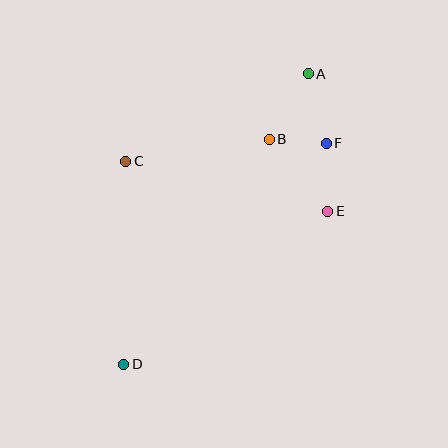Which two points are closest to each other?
Points B and F are closest to each other.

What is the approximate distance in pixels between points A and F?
The distance between A and F is approximately 72 pixels.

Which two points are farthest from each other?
Points A and D are farthest from each other.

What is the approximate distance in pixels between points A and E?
The distance between A and E is approximately 139 pixels.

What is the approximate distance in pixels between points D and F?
The distance between D and F is approximately 300 pixels.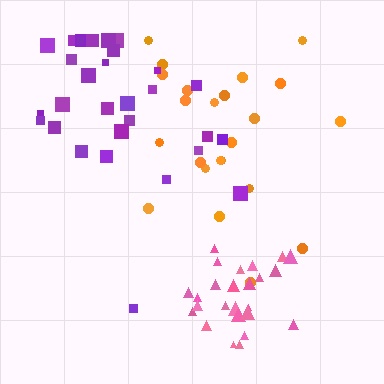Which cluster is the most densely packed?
Pink.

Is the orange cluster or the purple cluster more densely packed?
Purple.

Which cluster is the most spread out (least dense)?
Orange.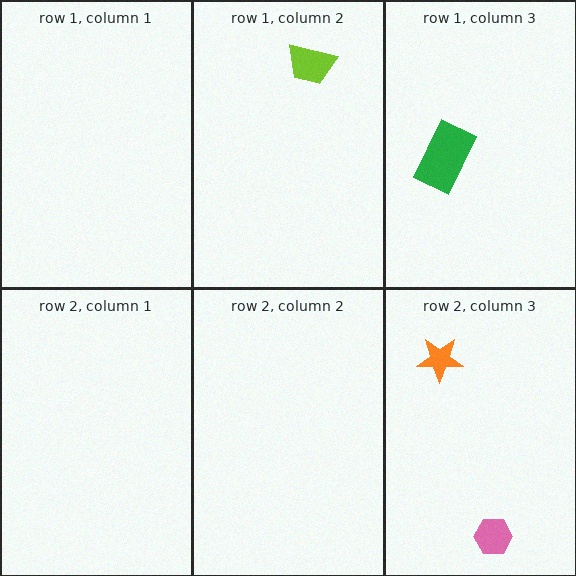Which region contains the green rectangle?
The row 1, column 3 region.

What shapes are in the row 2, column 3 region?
The pink hexagon, the orange star.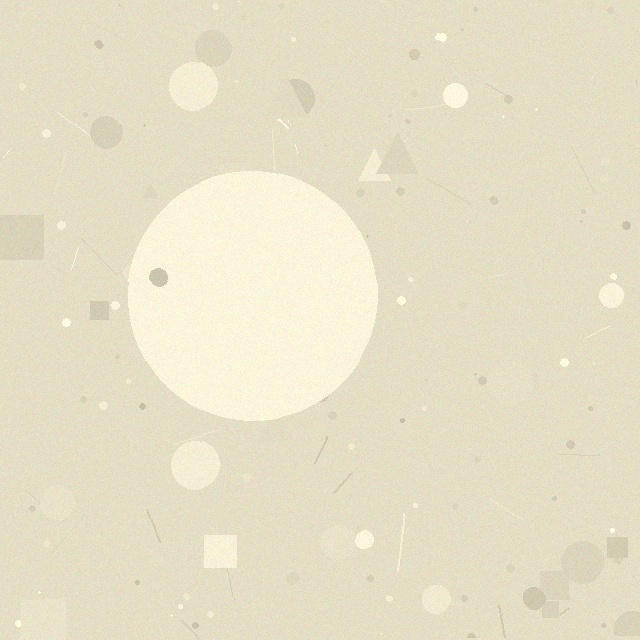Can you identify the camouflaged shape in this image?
The camouflaged shape is a circle.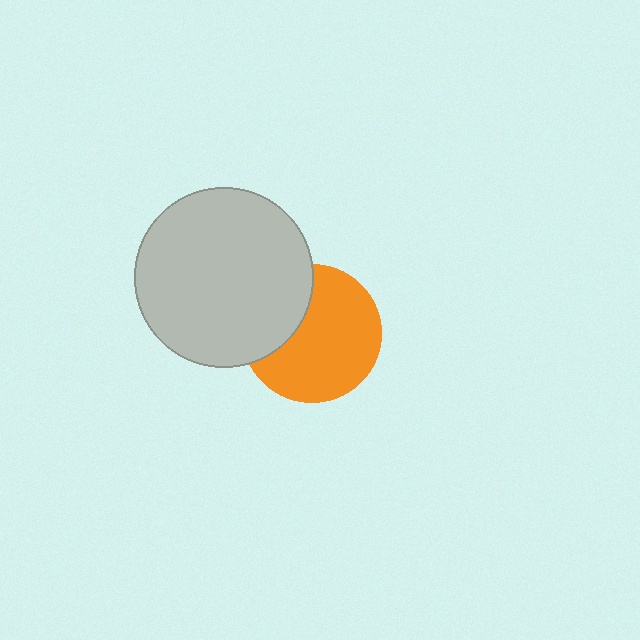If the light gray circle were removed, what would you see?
You would see the complete orange circle.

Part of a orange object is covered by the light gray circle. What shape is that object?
It is a circle.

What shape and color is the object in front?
The object in front is a light gray circle.